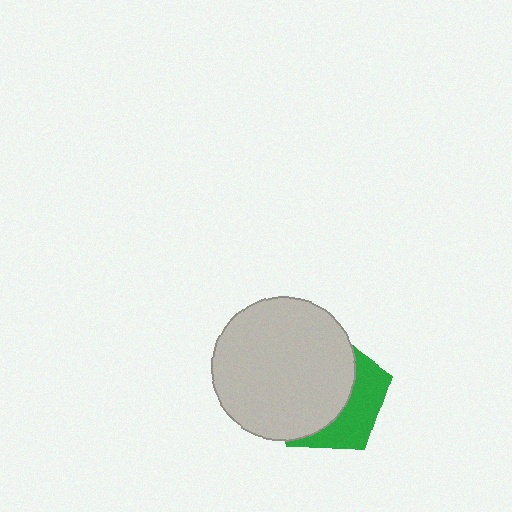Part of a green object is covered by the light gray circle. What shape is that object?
It is a pentagon.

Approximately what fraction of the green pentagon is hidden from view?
Roughly 64% of the green pentagon is hidden behind the light gray circle.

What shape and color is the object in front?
The object in front is a light gray circle.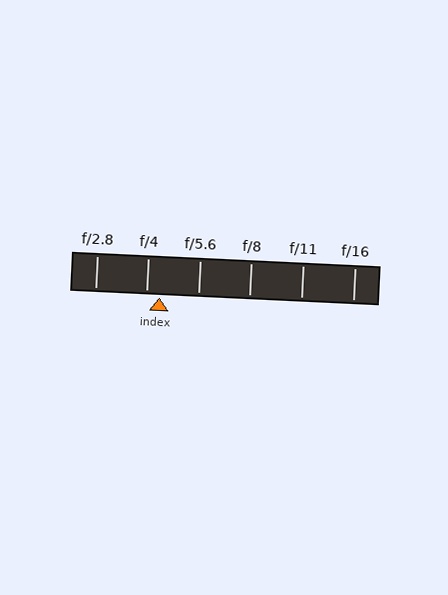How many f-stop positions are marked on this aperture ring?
There are 6 f-stop positions marked.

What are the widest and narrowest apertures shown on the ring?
The widest aperture shown is f/2.8 and the narrowest is f/16.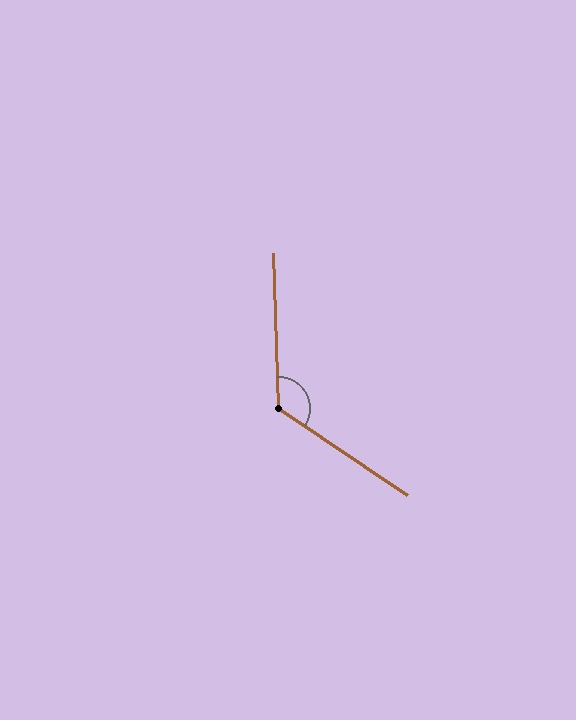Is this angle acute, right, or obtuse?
It is obtuse.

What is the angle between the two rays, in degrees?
Approximately 126 degrees.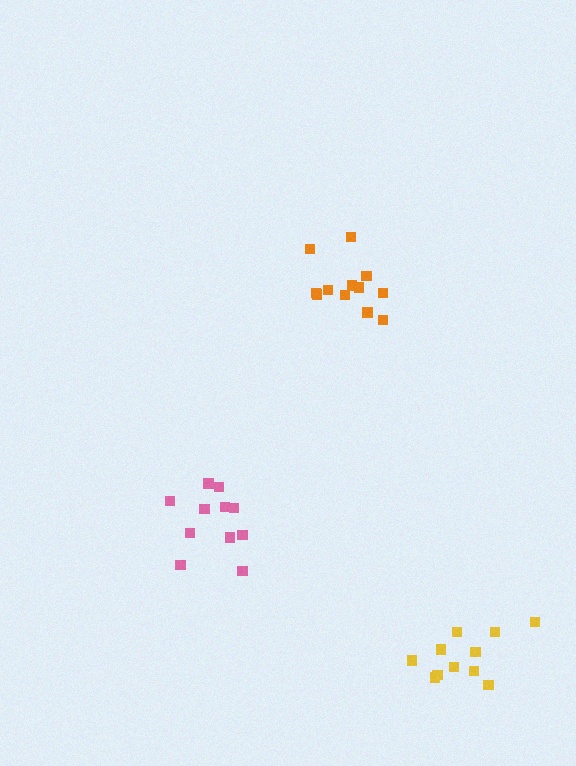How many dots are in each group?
Group 1: 12 dots, Group 2: 11 dots, Group 3: 11 dots (34 total).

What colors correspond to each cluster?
The clusters are colored: orange, yellow, pink.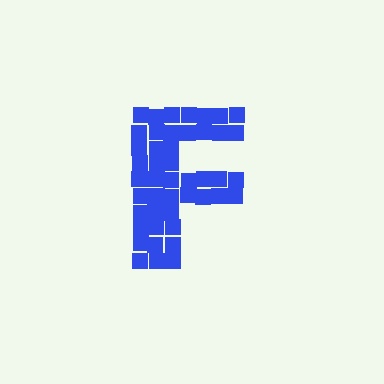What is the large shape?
The large shape is the letter F.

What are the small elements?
The small elements are squares.